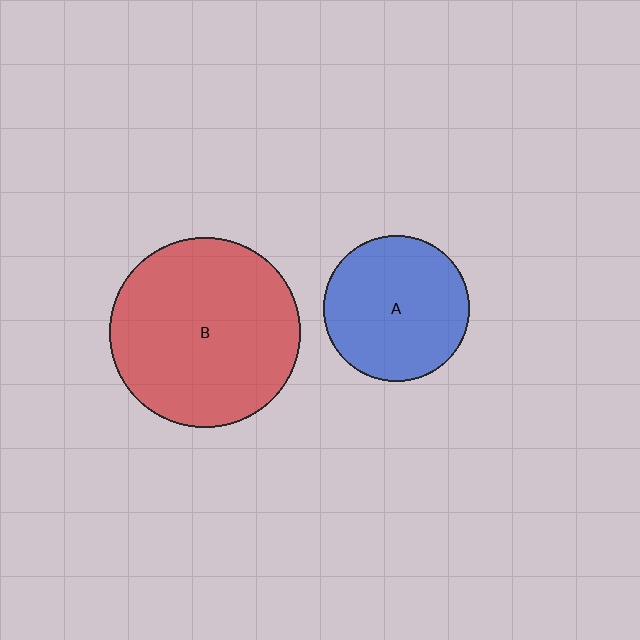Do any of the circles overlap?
No, none of the circles overlap.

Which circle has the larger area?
Circle B (red).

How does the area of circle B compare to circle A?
Approximately 1.7 times.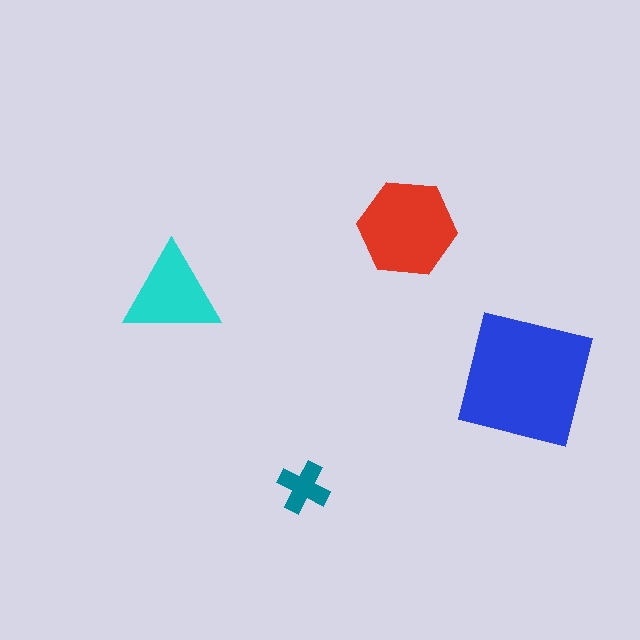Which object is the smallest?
The teal cross.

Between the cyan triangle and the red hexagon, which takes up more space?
The red hexagon.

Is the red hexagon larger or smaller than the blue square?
Smaller.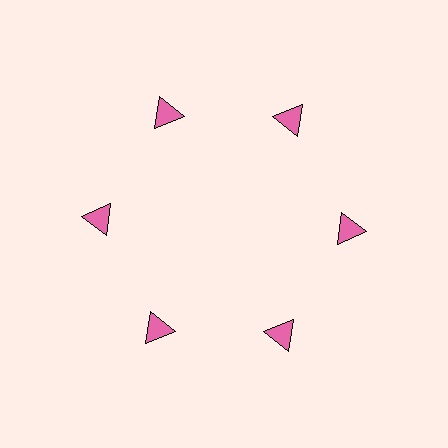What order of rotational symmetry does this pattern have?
This pattern has 6-fold rotational symmetry.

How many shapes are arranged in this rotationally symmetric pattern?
There are 6 shapes, arranged in 6 groups of 1.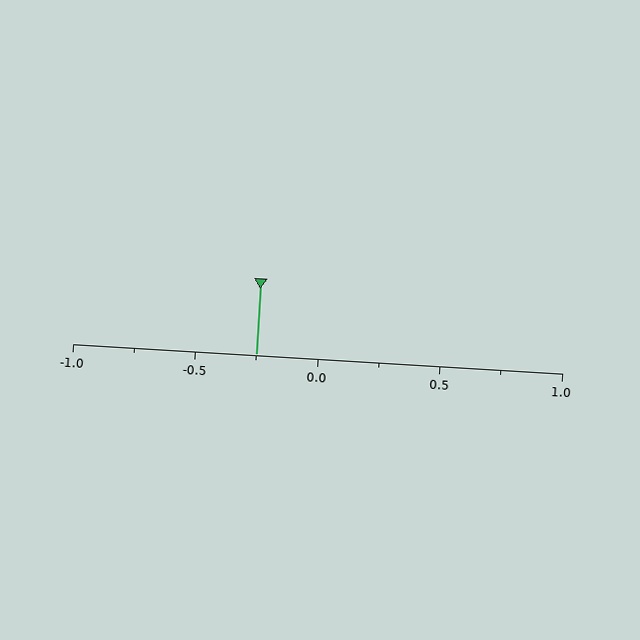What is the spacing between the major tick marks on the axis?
The major ticks are spaced 0.5 apart.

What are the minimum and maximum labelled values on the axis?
The axis runs from -1.0 to 1.0.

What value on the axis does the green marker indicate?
The marker indicates approximately -0.25.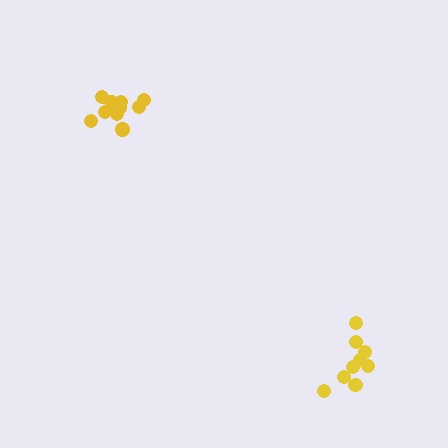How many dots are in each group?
Group 1: 12 dots, Group 2: 9 dots (21 total).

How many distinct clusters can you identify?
There are 2 distinct clusters.